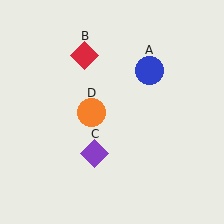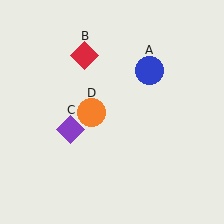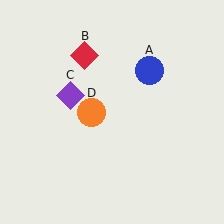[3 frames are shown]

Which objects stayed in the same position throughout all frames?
Blue circle (object A) and red diamond (object B) and orange circle (object D) remained stationary.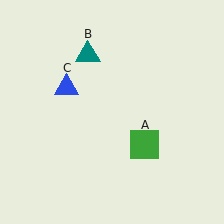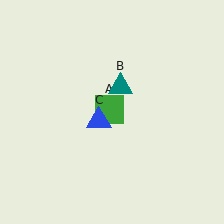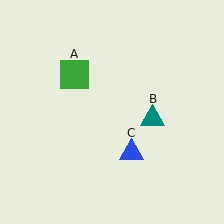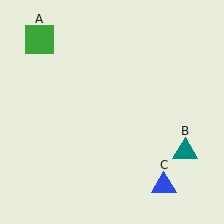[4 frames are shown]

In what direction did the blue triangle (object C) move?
The blue triangle (object C) moved down and to the right.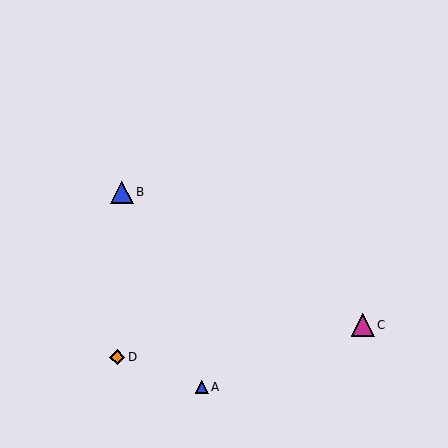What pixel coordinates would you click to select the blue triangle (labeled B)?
Click at (122, 192) to select the blue triangle B.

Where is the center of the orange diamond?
The center of the orange diamond is at (117, 357).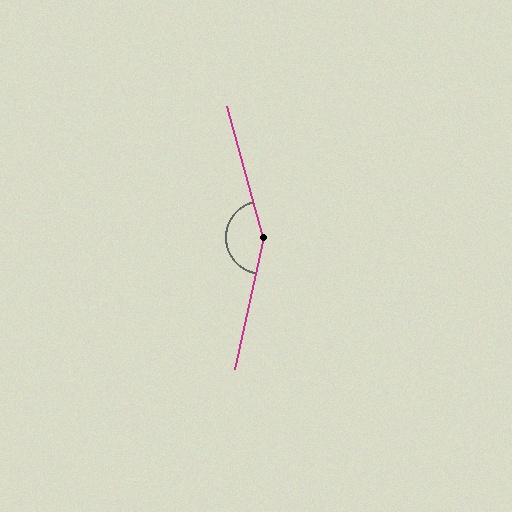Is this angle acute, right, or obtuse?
It is obtuse.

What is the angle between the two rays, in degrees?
Approximately 152 degrees.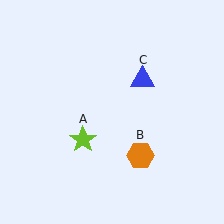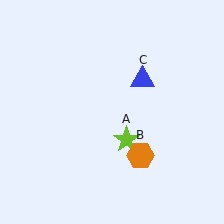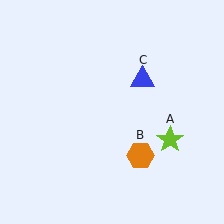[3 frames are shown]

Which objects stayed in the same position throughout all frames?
Orange hexagon (object B) and blue triangle (object C) remained stationary.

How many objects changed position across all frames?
1 object changed position: lime star (object A).